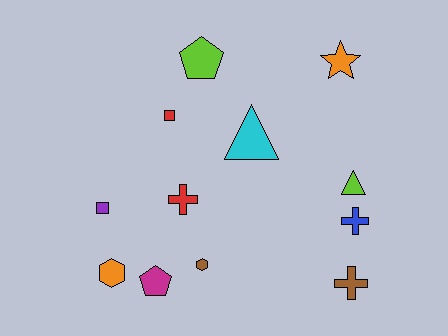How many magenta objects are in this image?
There is 1 magenta object.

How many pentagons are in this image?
There are 2 pentagons.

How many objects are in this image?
There are 12 objects.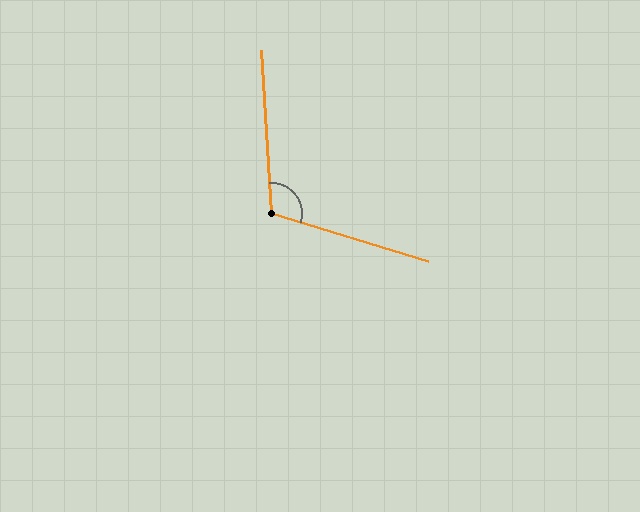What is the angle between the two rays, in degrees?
Approximately 111 degrees.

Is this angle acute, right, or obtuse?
It is obtuse.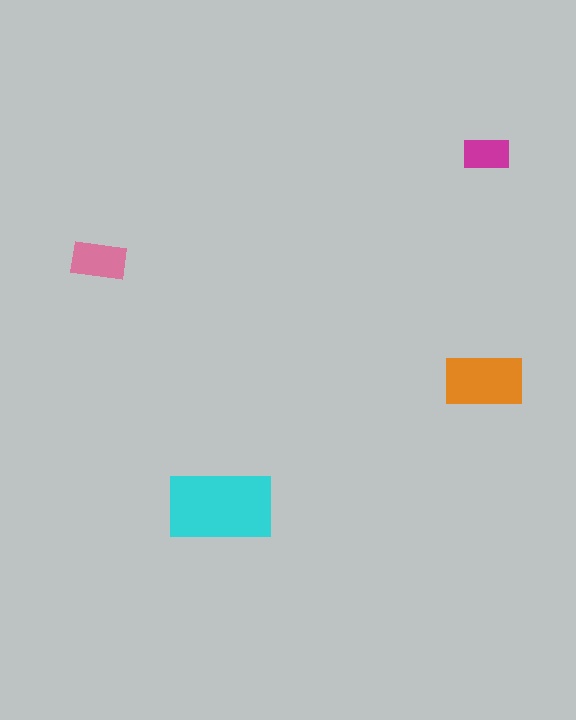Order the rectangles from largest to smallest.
the cyan one, the orange one, the pink one, the magenta one.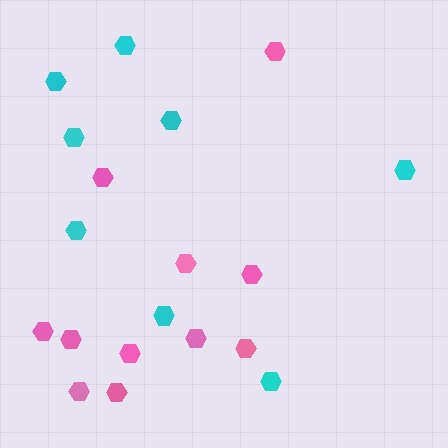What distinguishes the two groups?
There are 2 groups: one group of pink hexagons (11) and one group of cyan hexagons (8).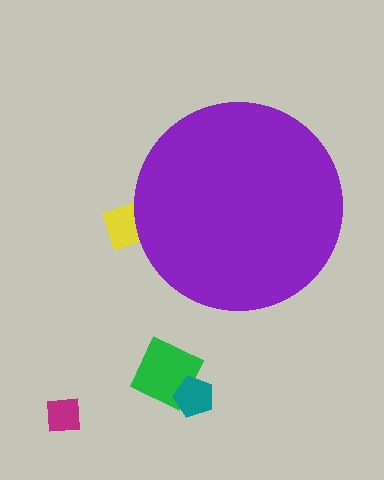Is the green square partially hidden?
No, the green square is fully visible.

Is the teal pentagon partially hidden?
No, the teal pentagon is fully visible.